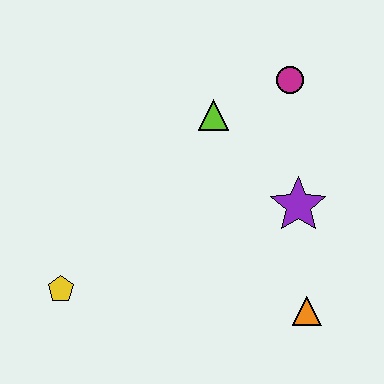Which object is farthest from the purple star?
The yellow pentagon is farthest from the purple star.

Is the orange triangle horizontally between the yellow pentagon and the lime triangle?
No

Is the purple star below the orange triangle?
No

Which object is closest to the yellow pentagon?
The lime triangle is closest to the yellow pentagon.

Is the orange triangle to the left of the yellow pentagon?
No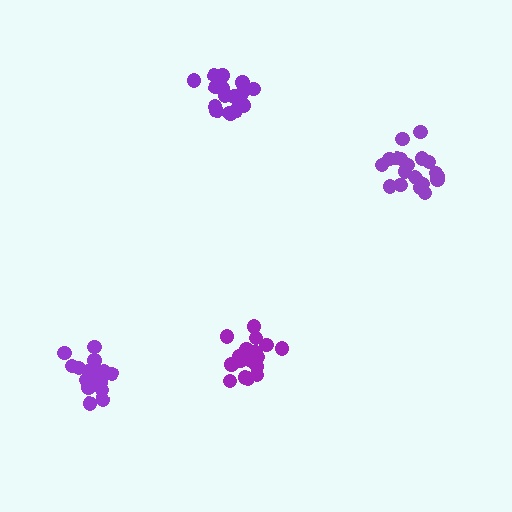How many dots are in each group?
Group 1: 18 dots, Group 2: 20 dots, Group 3: 18 dots, Group 4: 19 dots (75 total).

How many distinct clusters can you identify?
There are 4 distinct clusters.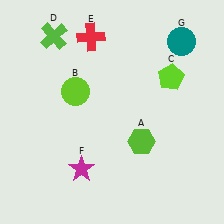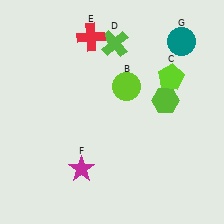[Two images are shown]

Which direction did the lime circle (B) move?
The lime circle (B) moved right.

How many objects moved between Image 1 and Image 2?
3 objects moved between the two images.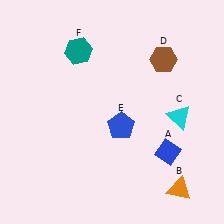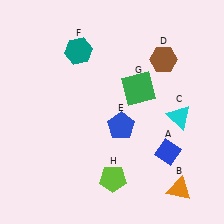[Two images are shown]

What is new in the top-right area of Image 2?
A green square (G) was added in the top-right area of Image 2.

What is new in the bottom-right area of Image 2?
A lime pentagon (H) was added in the bottom-right area of Image 2.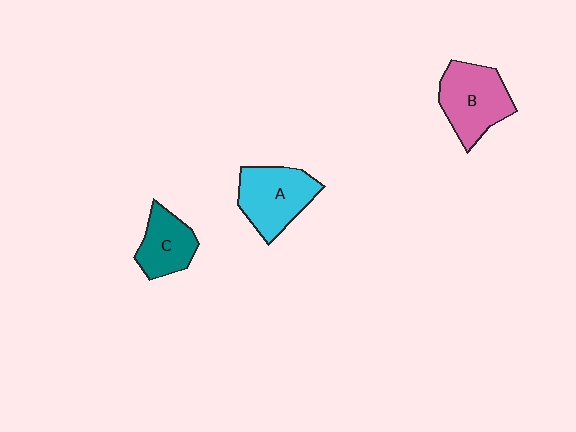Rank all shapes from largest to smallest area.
From largest to smallest: B (pink), A (cyan), C (teal).